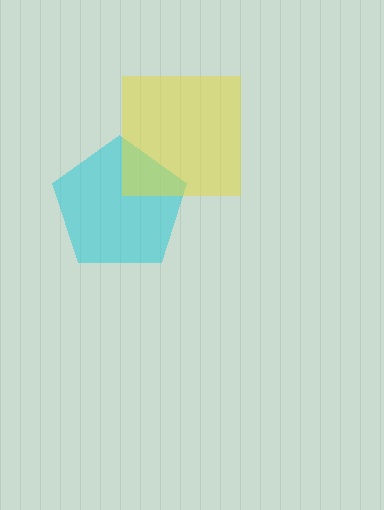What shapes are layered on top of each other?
The layered shapes are: a cyan pentagon, a yellow square.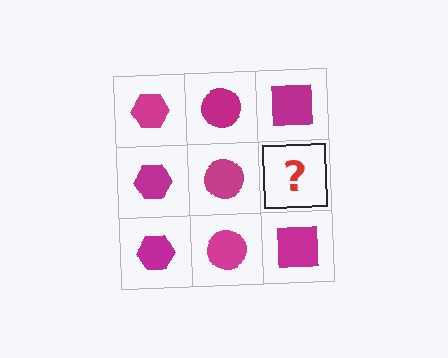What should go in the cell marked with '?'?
The missing cell should contain a magenta square.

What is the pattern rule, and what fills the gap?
The rule is that each column has a consistent shape. The gap should be filled with a magenta square.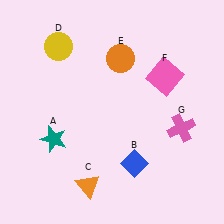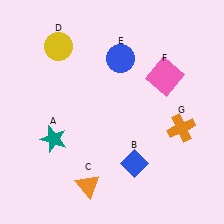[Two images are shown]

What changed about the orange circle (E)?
In Image 1, E is orange. In Image 2, it changed to blue.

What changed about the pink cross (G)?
In Image 1, G is pink. In Image 2, it changed to orange.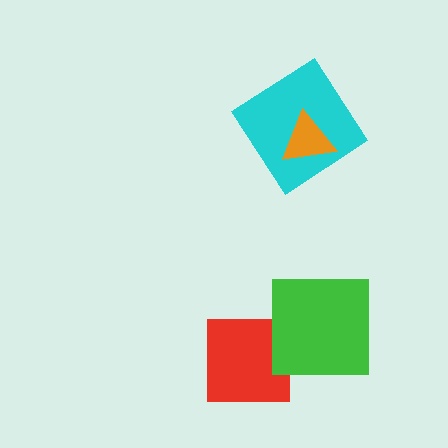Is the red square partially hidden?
Yes, it is partially covered by another shape.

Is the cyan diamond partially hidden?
Yes, it is partially covered by another shape.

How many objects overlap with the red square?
1 object overlaps with the red square.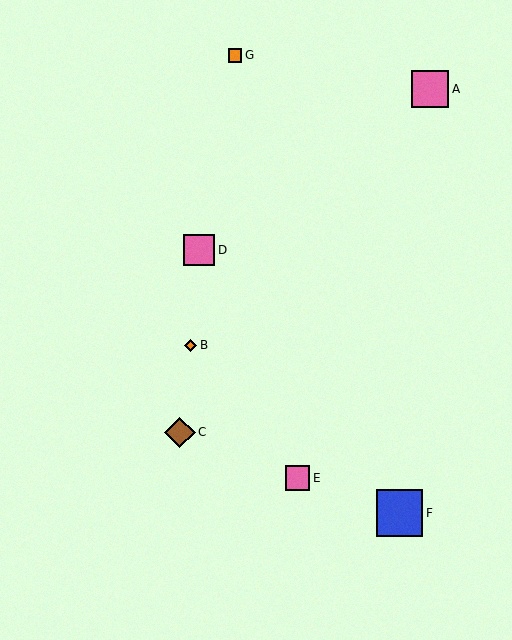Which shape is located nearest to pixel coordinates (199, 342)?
The orange diamond (labeled B) at (191, 345) is nearest to that location.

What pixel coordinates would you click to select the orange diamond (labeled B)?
Click at (191, 345) to select the orange diamond B.